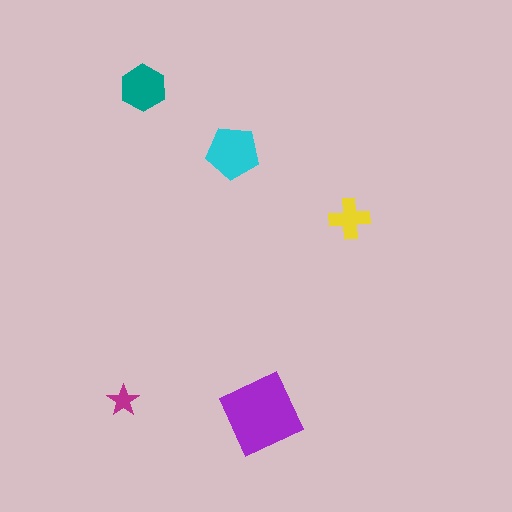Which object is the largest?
The purple square.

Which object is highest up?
The teal hexagon is topmost.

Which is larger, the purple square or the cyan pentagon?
The purple square.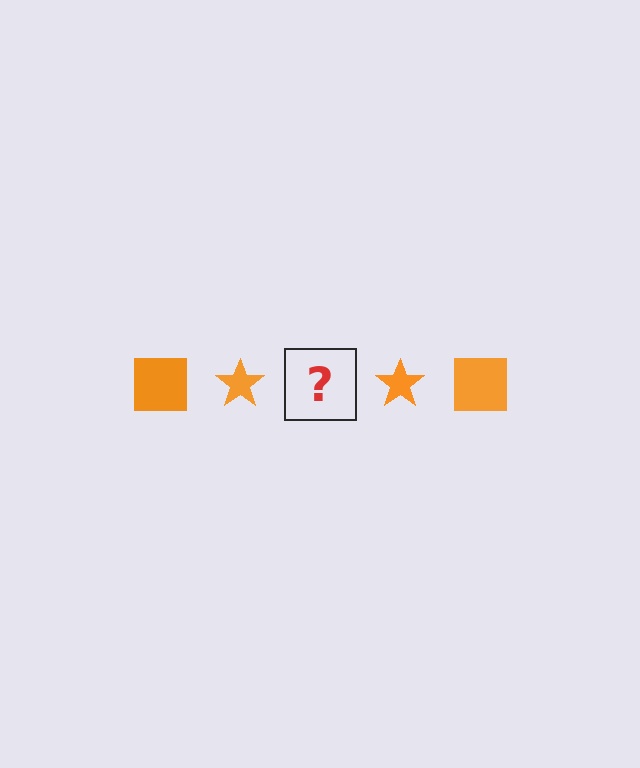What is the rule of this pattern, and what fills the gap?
The rule is that the pattern cycles through square, star shapes in orange. The gap should be filled with an orange square.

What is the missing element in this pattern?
The missing element is an orange square.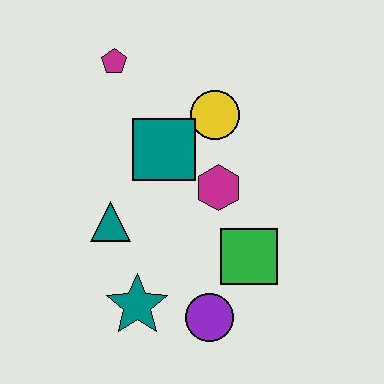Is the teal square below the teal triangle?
No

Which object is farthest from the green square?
The magenta pentagon is farthest from the green square.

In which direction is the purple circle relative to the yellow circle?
The purple circle is below the yellow circle.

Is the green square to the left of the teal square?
No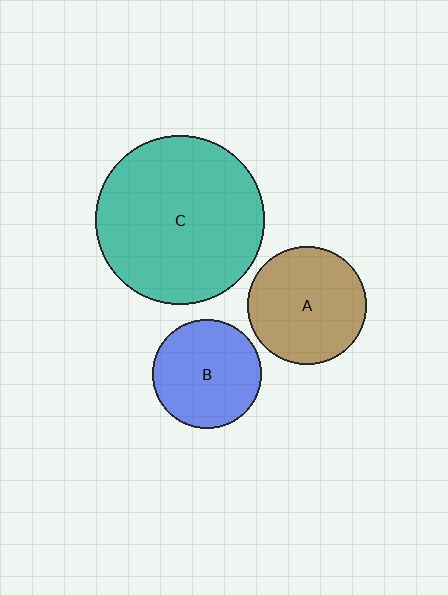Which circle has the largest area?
Circle C (teal).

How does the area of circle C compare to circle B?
Approximately 2.4 times.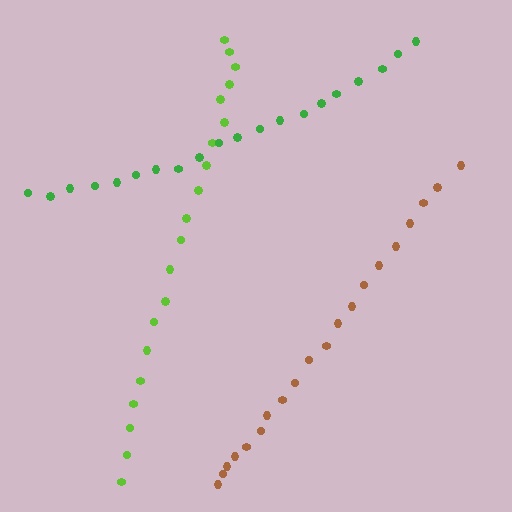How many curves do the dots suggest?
There are 3 distinct paths.